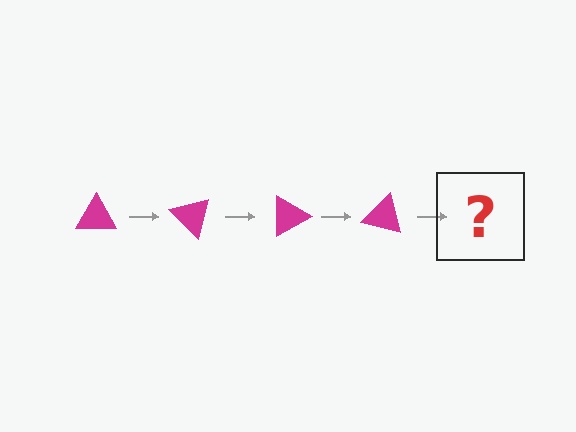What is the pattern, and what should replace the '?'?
The pattern is that the triangle rotates 45 degrees each step. The '?' should be a magenta triangle rotated 180 degrees.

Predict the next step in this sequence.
The next step is a magenta triangle rotated 180 degrees.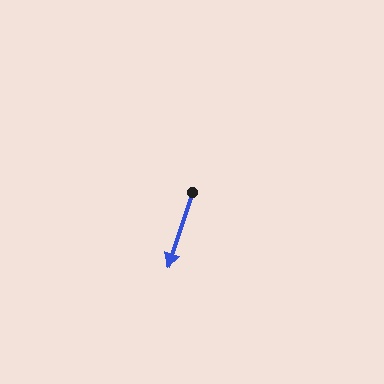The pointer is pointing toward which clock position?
Roughly 7 o'clock.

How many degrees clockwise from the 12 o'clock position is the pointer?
Approximately 198 degrees.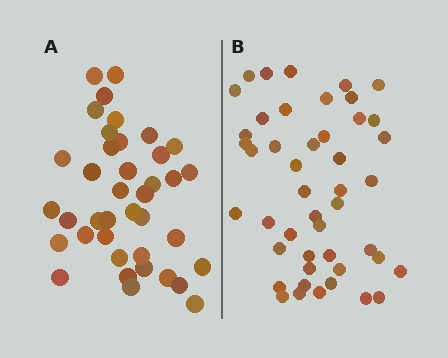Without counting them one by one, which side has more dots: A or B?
Region B (the right region) has more dots.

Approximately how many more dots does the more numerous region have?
Region B has roughly 8 or so more dots than region A.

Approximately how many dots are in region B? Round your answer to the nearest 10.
About 50 dots. (The exact count is 46, which rounds to 50.)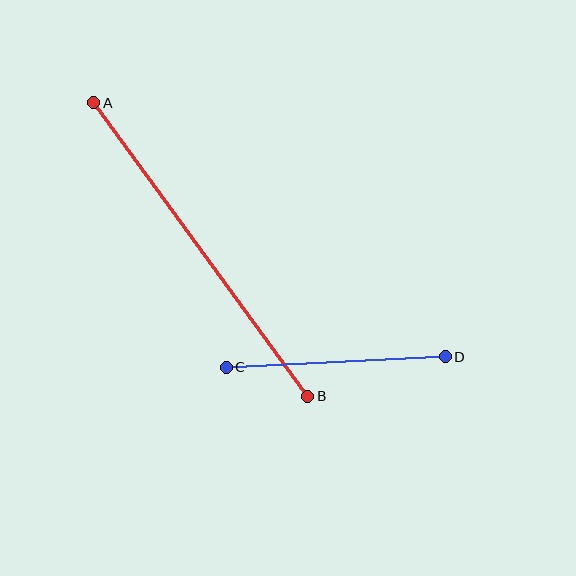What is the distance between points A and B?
The distance is approximately 363 pixels.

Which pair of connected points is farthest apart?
Points A and B are farthest apart.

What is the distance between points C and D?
The distance is approximately 219 pixels.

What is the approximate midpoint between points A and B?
The midpoint is at approximately (201, 250) pixels.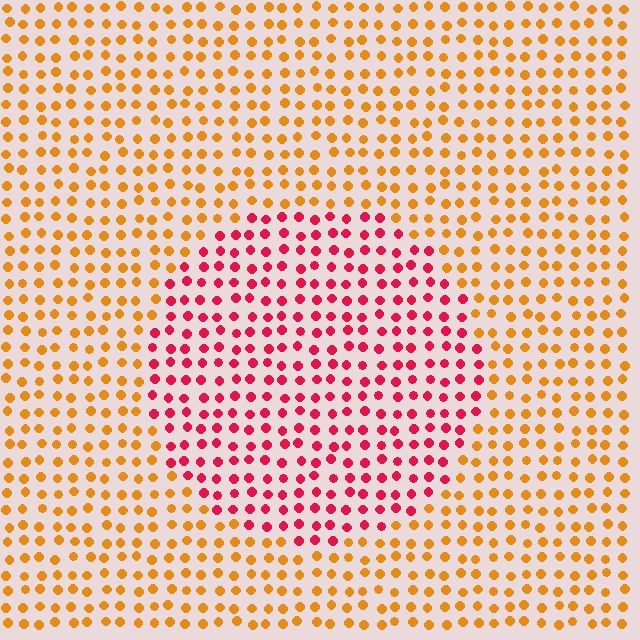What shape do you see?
I see a circle.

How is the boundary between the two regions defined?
The boundary is defined purely by a slight shift in hue (about 50 degrees). Spacing, size, and orientation are identical on both sides.